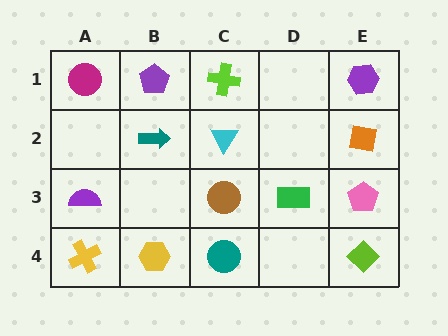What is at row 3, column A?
A purple semicircle.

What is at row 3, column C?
A brown circle.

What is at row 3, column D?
A green rectangle.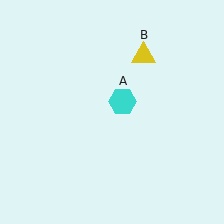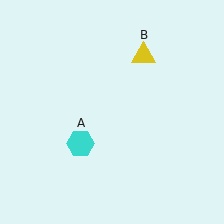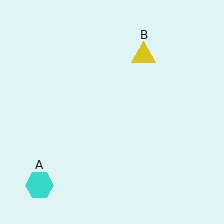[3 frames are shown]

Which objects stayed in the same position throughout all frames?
Yellow triangle (object B) remained stationary.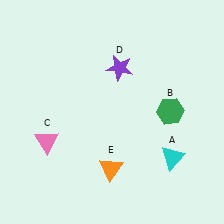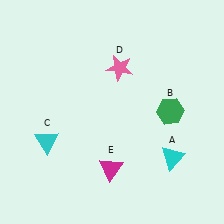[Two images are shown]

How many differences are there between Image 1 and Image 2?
There are 3 differences between the two images.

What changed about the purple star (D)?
In Image 1, D is purple. In Image 2, it changed to pink.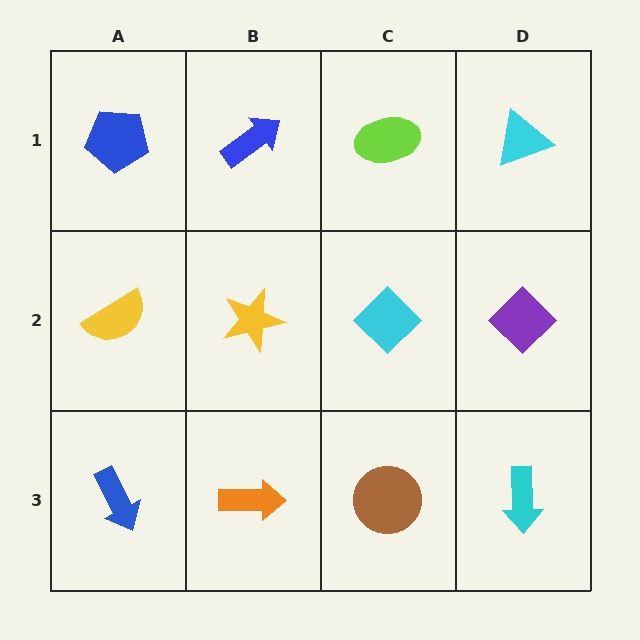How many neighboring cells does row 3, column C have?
3.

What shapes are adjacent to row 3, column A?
A yellow semicircle (row 2, column A), an orange arrow (row 3, column B).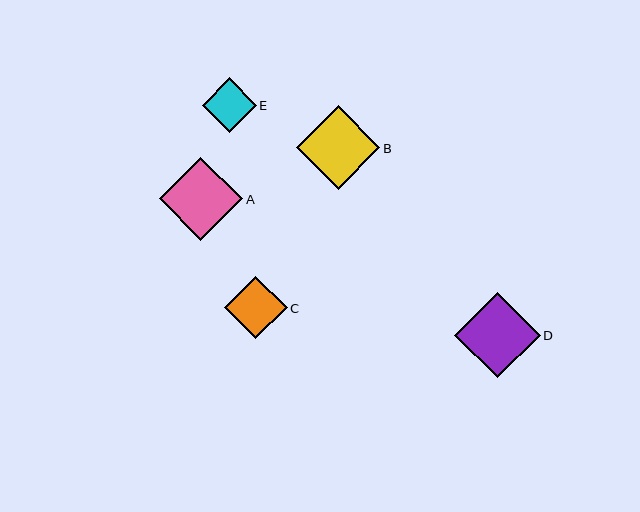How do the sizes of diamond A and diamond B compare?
Diamond A and diamond B are approximately the same size.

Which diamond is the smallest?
Diamond E is the smallest with a size of approximately 54 pixels.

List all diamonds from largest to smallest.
From largest to smallest: D, A, B, C, E.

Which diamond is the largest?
Diamond D is the largest with a size of approximately 86 pixels.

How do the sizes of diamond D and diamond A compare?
Diamond D and diamond A are approximately the same size.